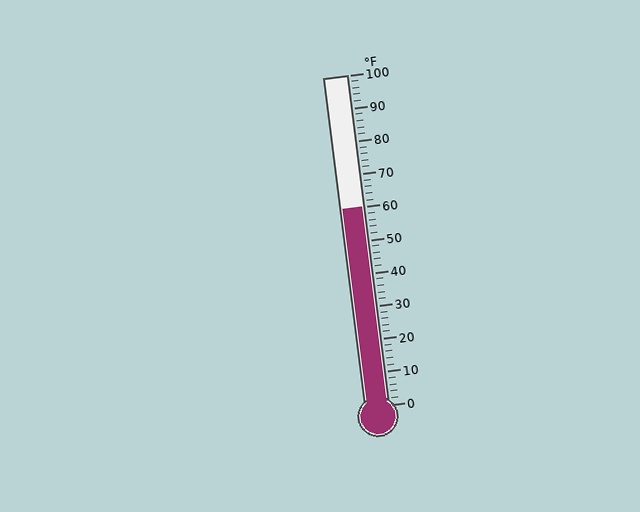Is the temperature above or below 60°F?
The temperature is at 60°F.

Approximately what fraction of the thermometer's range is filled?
The thermometer is filled to approximately 60% of its range.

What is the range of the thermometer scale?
The thermometer scale ranges from 0°F to 100°F.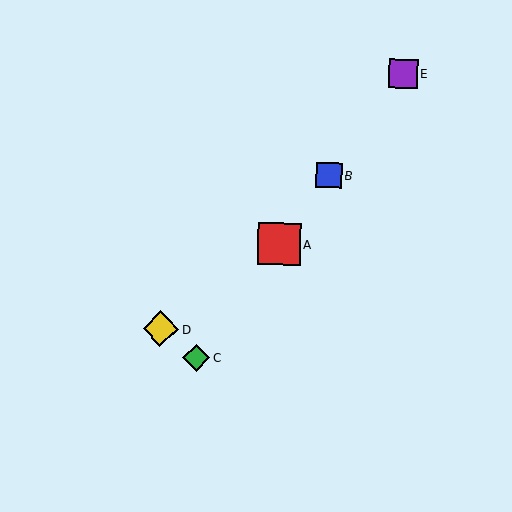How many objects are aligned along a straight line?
4 objects (A, B, C, E) are aligned along a straight line.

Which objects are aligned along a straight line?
Objects A, B, C, E are aligned along a straight line.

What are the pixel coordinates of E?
Object E is at (403, 74).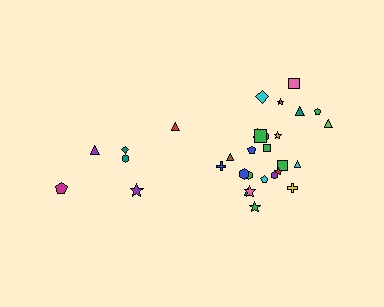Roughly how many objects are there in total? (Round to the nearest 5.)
Roughly 30 objects in total.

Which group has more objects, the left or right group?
The right group.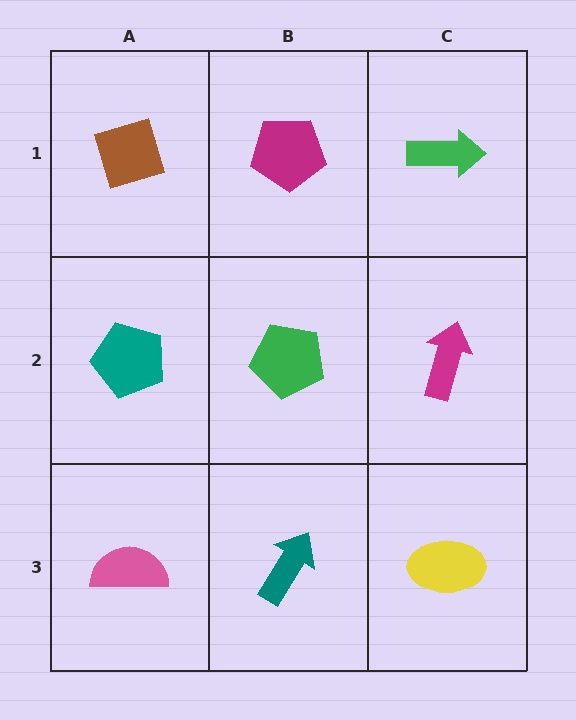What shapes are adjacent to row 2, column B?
A magenta pentagon (row 1, column B), a teal arrow (row 3, column B), a teal pentagon (row 2, column A), a magenta arrow (row 2, column C).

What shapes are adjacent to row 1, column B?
A green pentagon (row 2, column B), a brown diamond (row 1, column A), a green arrow (row 1, column C).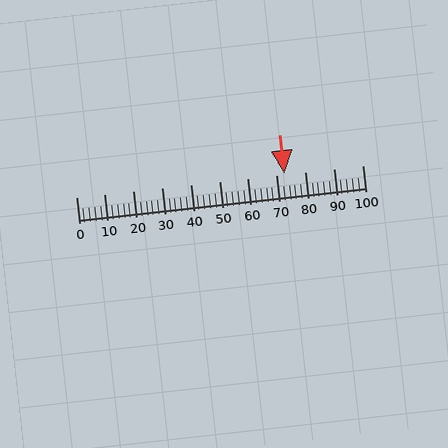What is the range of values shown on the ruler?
The ruler shows values from 0 to 100.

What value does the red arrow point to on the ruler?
The red arrow points to approximately 73.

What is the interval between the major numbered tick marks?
The major tick marks are spaced 10 units apart.